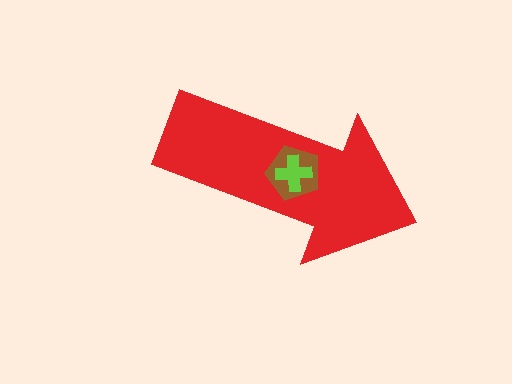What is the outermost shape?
The red arrow.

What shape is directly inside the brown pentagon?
The lime cross.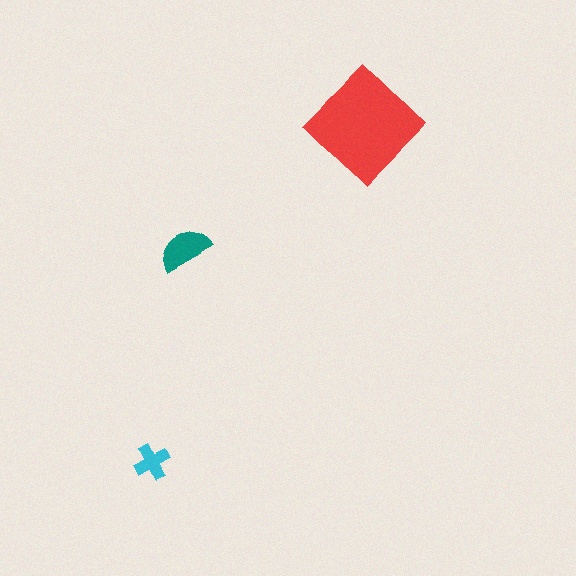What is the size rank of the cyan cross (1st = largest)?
3rd.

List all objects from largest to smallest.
The red diamond, the teal semicircle, the cyan cross.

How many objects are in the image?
There are 3 objects in the image.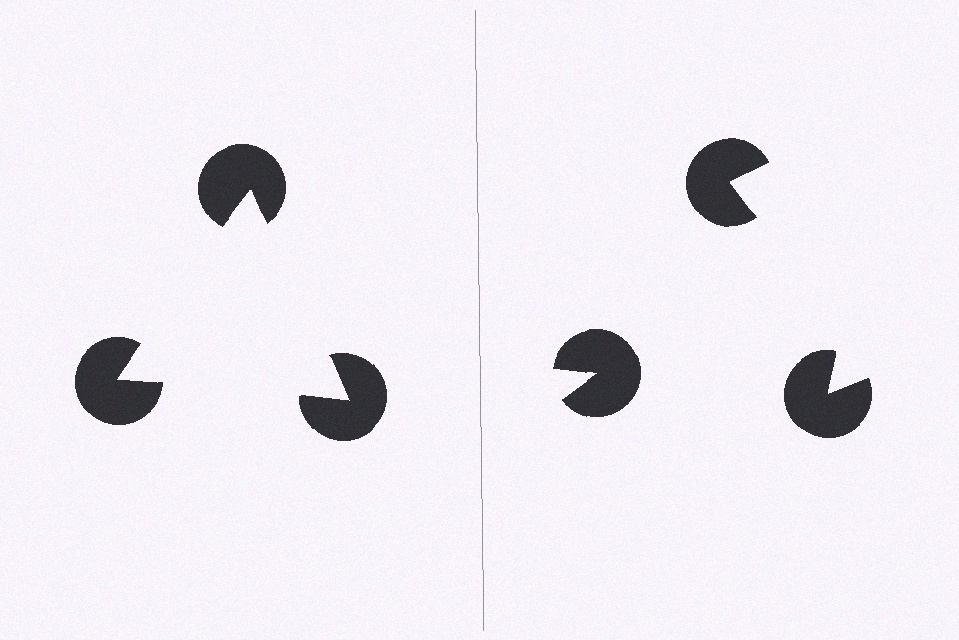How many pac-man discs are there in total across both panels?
6 — 3 on each side.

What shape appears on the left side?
An illusory triangle.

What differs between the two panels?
The pac-man discs are positioned identically on both sides; only the wedge orientations differ. On the left they align to a triangle; on the right they are misaligned.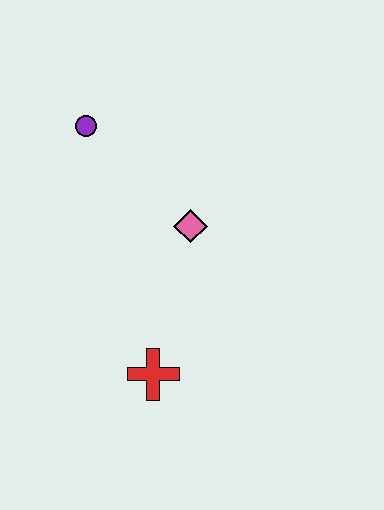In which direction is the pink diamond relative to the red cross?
The pink diamond is above the red cross.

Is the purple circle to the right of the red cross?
No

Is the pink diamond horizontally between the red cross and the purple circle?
No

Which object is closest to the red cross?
The pink diamond is closest to the red cross.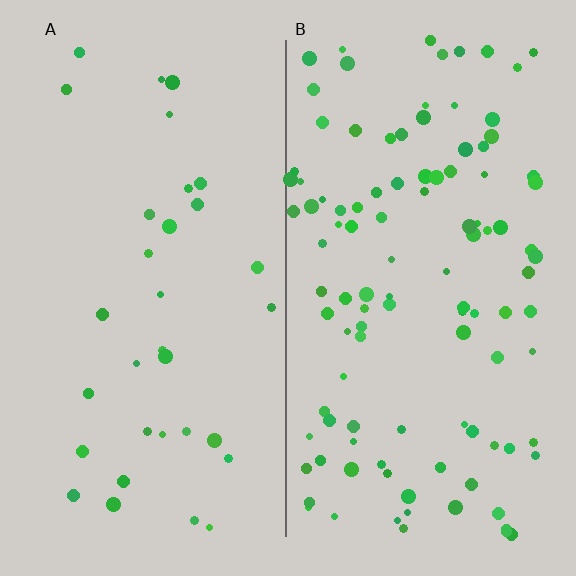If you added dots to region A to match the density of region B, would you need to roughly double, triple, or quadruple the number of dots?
Approximately triple.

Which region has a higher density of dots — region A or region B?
B (the right).